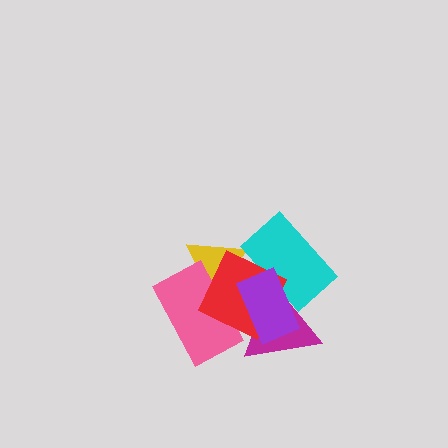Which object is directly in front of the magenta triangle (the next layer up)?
The red diamond is directly in front of the magenta triangle.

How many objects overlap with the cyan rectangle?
3 objects overlap with the cyan rectangle.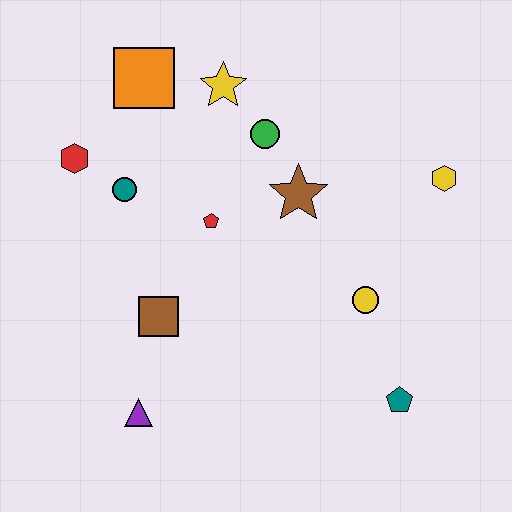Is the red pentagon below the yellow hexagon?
Yes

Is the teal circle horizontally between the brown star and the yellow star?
No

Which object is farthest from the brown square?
The yellow hexagon is farthest from the brown square.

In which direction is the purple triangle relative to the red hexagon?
The purple triangle is below the red hexagon.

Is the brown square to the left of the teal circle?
No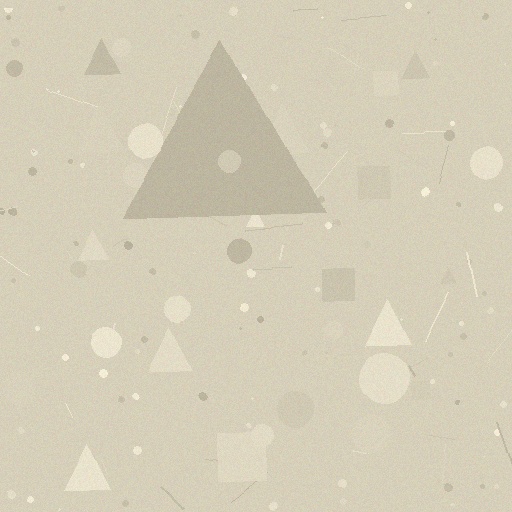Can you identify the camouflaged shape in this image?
The camouflaged shape is a triangle.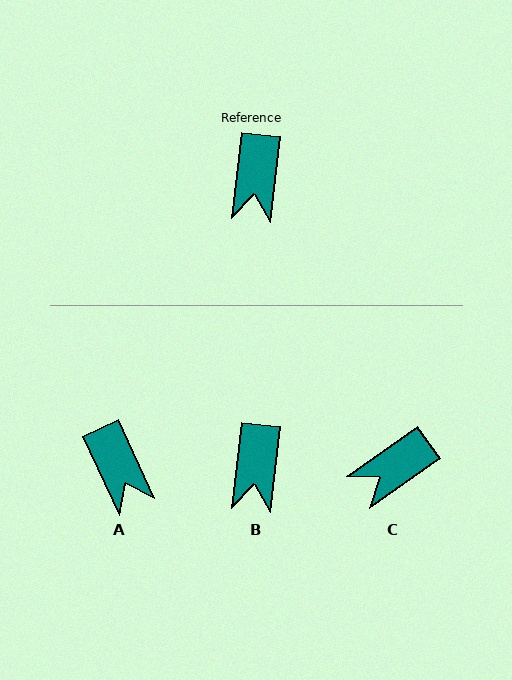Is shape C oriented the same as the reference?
No, it is off by about 48 degrees.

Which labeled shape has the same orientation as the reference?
B.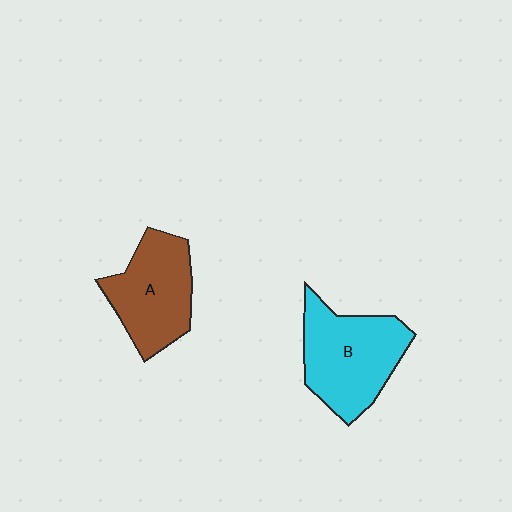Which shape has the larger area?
Shape B (cyan).